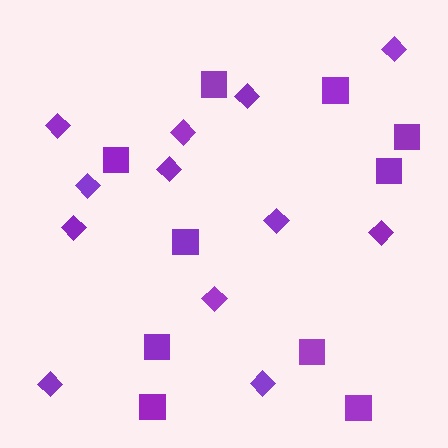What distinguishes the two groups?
There are 2 groups: one group of diamonds (12) and one group of squares (10).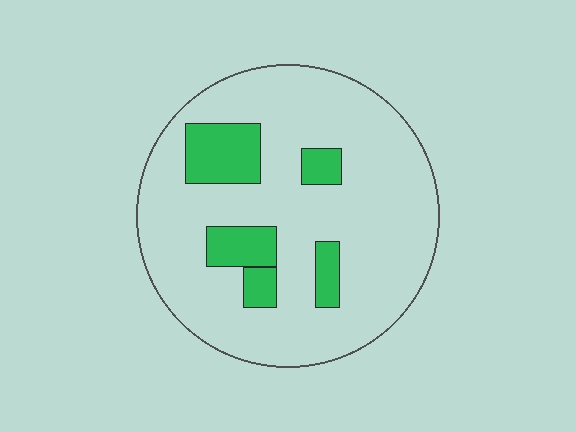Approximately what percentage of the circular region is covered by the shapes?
Approximately 15%.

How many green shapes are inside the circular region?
5.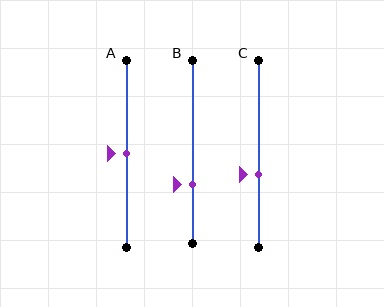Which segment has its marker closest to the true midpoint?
Segment A has its marker closest to the true midpoint.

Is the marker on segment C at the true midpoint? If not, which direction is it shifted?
No, the marker on segment C is shifted downward by about 11% of the segment length.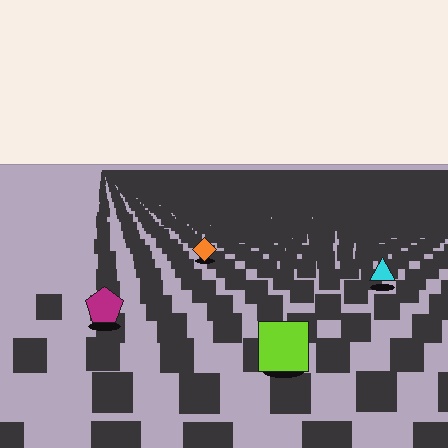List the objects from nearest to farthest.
From nearest to farthest: the lime square, the magenta pentagon, the cyan triangle, the orange diamond.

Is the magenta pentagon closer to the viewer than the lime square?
No. The lime square is closer — you can tell from the texture gradient: the ground texture is coarser near it.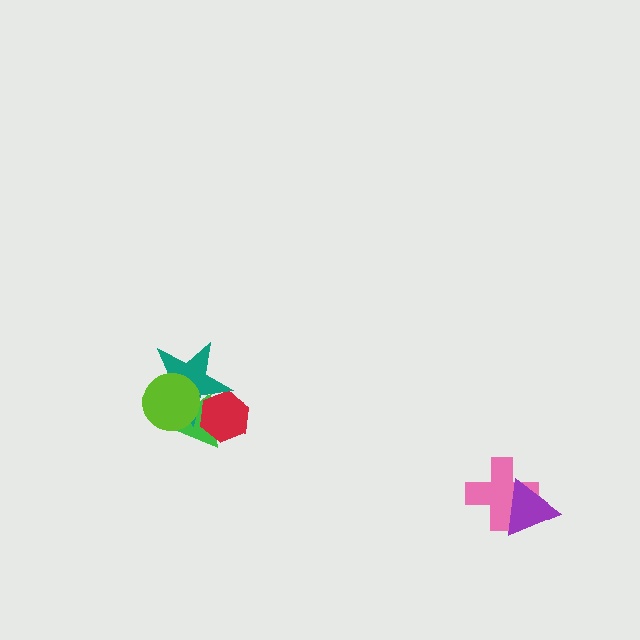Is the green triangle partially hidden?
Yes, it is partially covered by another shape.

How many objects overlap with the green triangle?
3 objects overlap with the green triangle.